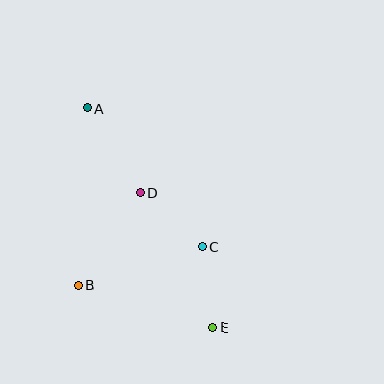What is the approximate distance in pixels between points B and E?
The distance between B and E is approximately 142 pixels.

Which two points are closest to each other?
Points C and E are closest to each other.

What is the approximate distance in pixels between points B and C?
The distance between B and C is approximately 131 pixels.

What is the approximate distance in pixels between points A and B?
The distance between A and B is approximately 178 pixels.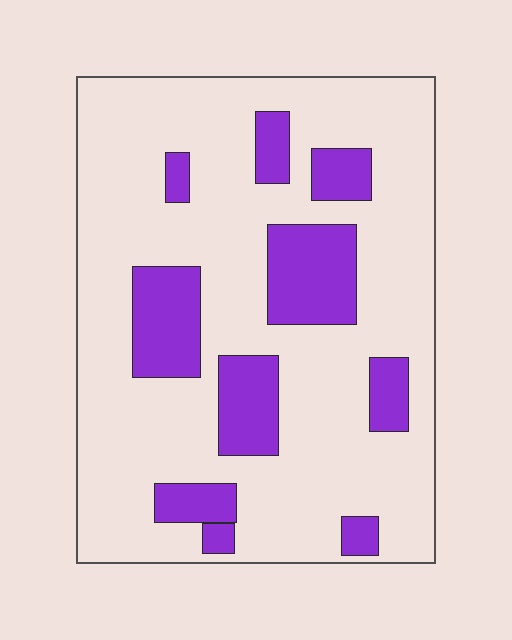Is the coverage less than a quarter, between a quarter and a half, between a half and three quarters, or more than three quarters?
Less than a quarter.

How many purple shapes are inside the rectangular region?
10.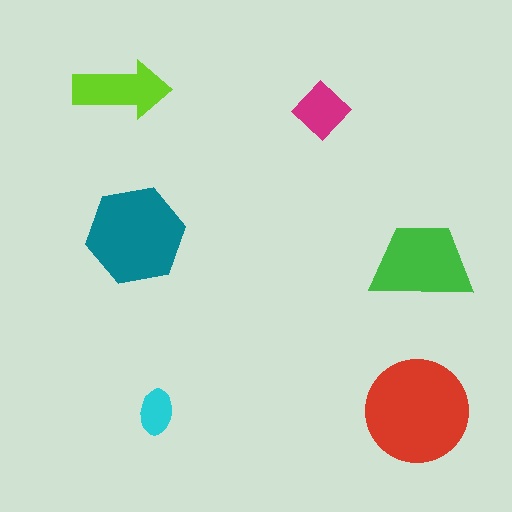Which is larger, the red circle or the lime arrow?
The red circle.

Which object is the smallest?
The cyan ellipse.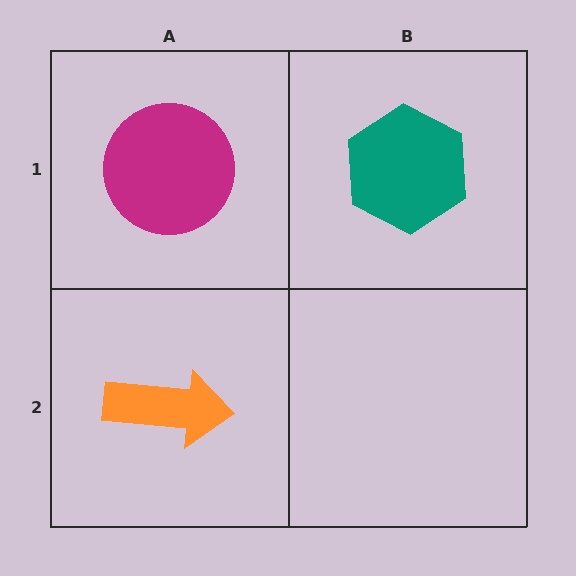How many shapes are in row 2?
1 shape.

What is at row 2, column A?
An orange arrow.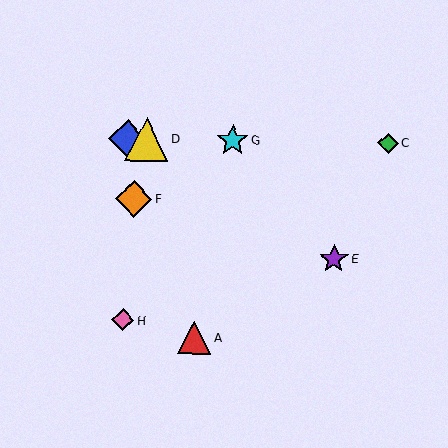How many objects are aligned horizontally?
4 objects (B, C, D, G) are aligned horizontally.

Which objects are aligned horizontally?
Objects B, C, D, G are aligned horizontally.